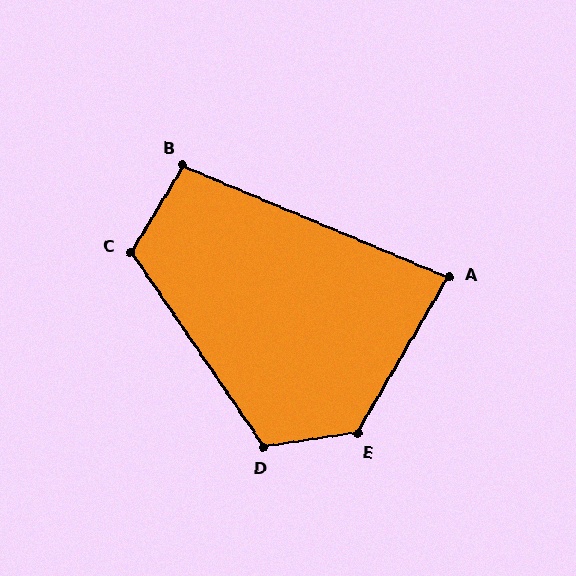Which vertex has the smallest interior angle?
A, at approximately 83 degrees.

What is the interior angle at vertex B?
Approximately 98 degrees (obtuse).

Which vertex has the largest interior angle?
E, at approximately 129 degrees.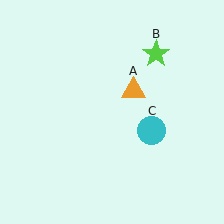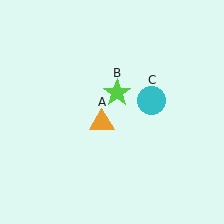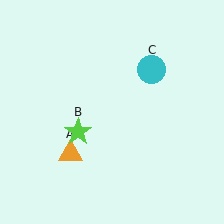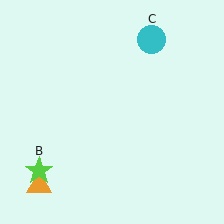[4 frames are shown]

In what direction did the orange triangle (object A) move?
The orange triangle (object A) moved down and to the left.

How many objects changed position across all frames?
3 objects changed position: orange triangle (object A), lime star (object B), cyan circle (object C).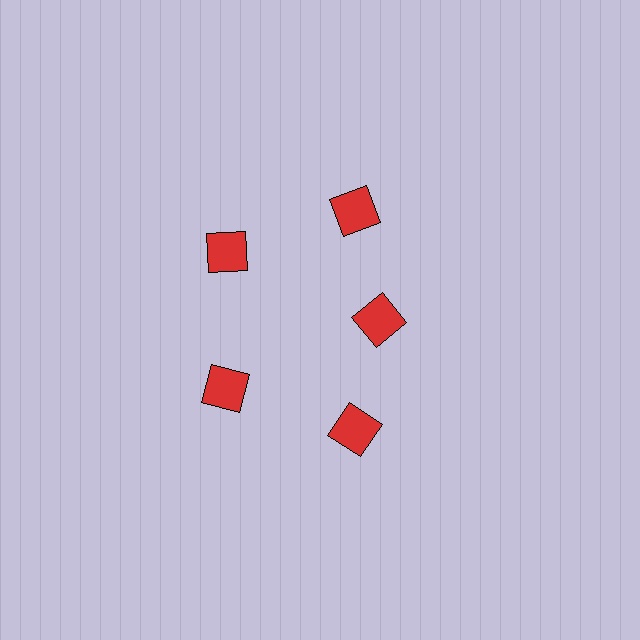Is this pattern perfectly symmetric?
No. The 5 red squares are arranged in a ring, but one element near the 3 o'clock position is pulled inward toward the center, breaking the 5-fold rotational symmetry.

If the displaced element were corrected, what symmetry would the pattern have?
It would have 5-fold rotational symmetry — the pattern would map onto itself every 72 degrees.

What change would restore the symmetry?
The symmetry would be restored by moving it outward, back onto the ring so that all 5 squares sit at equal angles and equal distance from the center.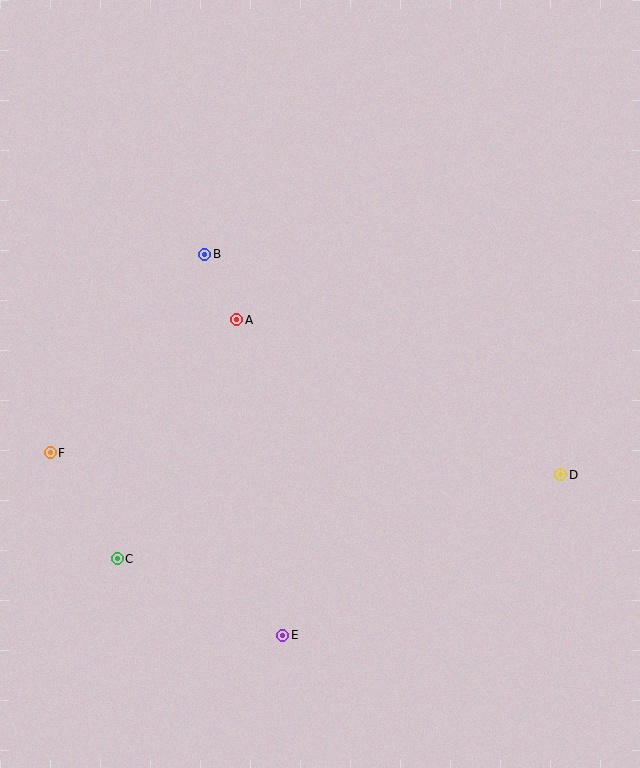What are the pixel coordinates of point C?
Point C is at (117, 559).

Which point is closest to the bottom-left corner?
Point C is closest to the bottom-left corner.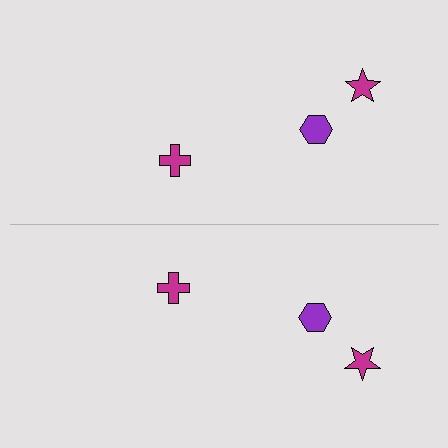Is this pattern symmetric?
Yes, this pattern has bilateral (reflection) symmetry.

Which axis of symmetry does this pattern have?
The pattern has a horizontal axis of symmetry running through the center of the image.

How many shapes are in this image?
There are 6 shapes in this image.